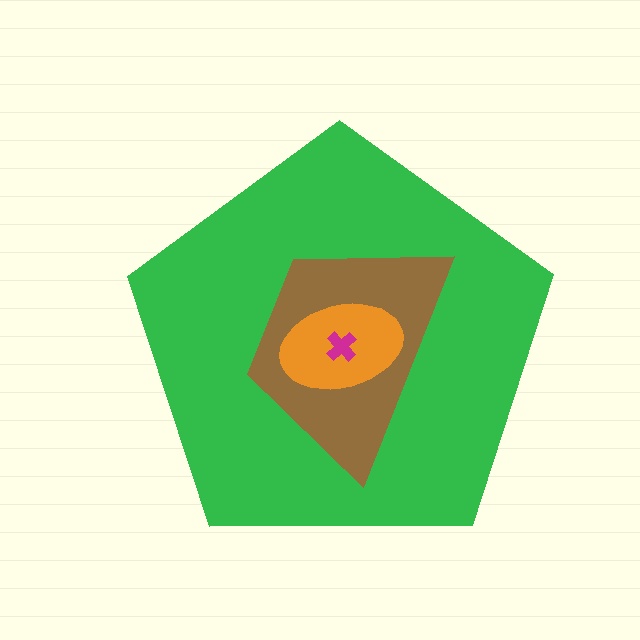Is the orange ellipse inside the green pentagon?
Yes.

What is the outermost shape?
The green pentagon.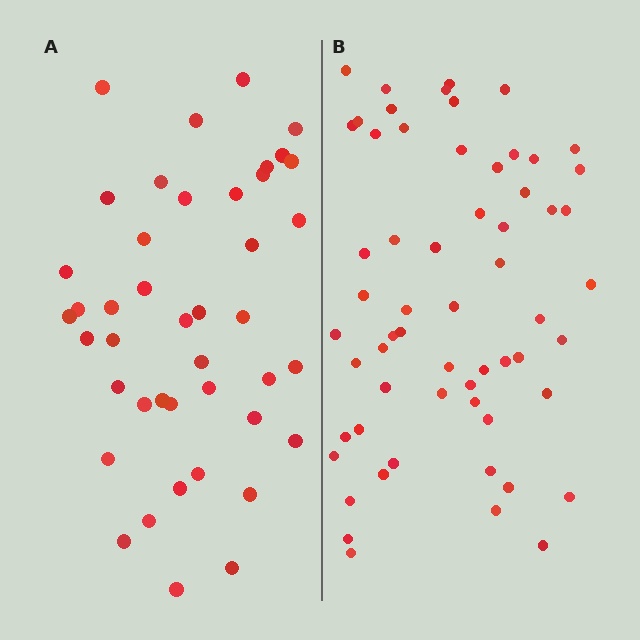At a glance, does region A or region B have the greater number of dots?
Region B (the right region) has more dots.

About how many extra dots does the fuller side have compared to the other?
Region B has approximately 15 more dots than region A.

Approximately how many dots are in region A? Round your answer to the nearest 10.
About 40 dots. (The exact count is 43, which rounds to 40.)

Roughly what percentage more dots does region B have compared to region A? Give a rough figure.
About 40% more.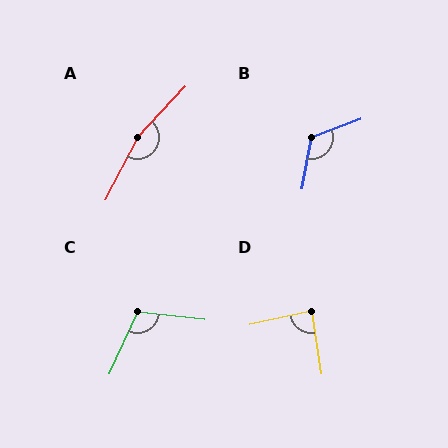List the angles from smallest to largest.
D (86°), C (109°), B (121°), A (165°).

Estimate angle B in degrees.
Approximately 121 degrees.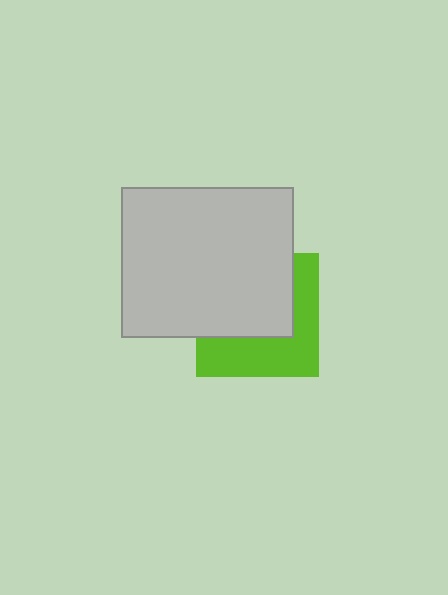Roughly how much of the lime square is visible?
About half of it is visible (roughly 46%).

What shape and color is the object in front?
The object in front is a light gray rectangle.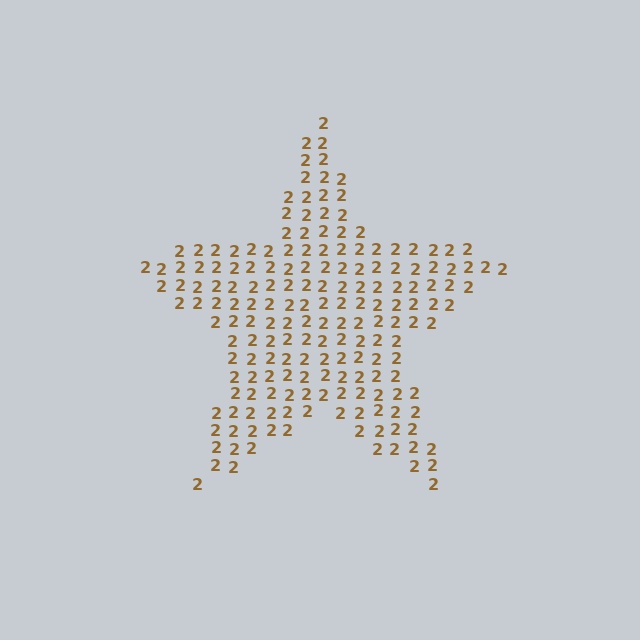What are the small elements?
The small elements are digit 2's.